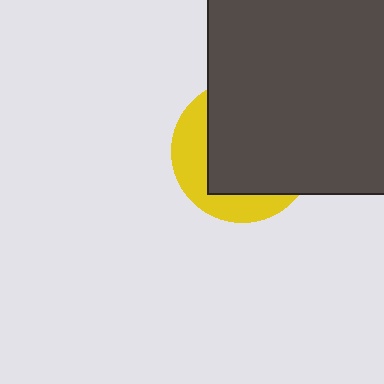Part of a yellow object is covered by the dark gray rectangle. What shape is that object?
It is a circle.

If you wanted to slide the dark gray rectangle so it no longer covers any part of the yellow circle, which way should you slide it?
Slide it toward the upper-right — that is the most direct way to separate the two shapes.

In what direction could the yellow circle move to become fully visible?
The yellow circle could move toward the lower-left. That would shift it out from behind the dark gray rectangle entirely.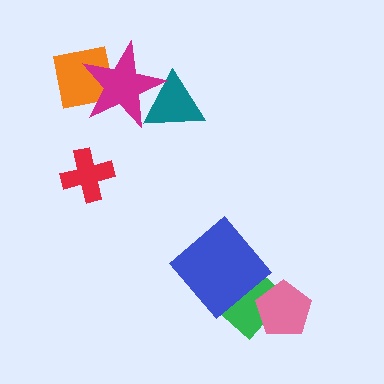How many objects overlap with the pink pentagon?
1 object overlaps with the pink pentagon.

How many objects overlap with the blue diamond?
1 object overlaps with the blue diamond.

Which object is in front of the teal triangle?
The magenta star is in front of the teal triangle.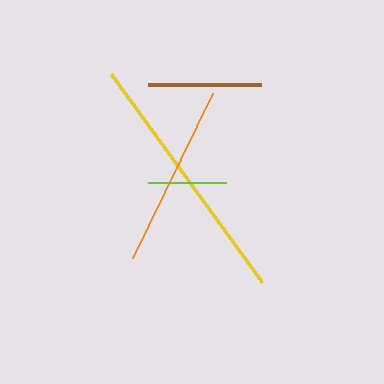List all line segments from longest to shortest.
From longest to shortest: yellow, orange, brown, lime.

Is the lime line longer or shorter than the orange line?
The orange line is longer than the lime line.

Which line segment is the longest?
The yellow line is the longest at approximately 257 pixels.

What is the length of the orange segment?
The orange segment is approximately 184 pixels long.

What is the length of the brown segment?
The brown segment is approximately 112 pixels long.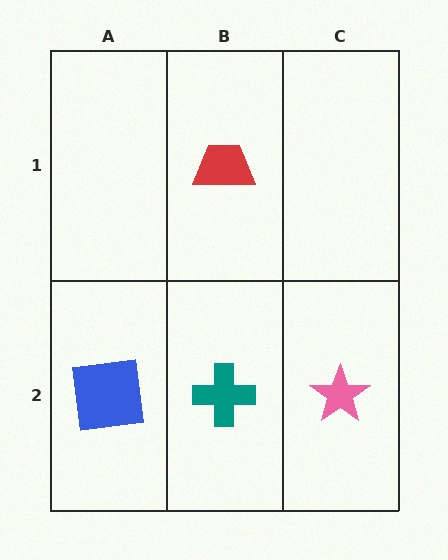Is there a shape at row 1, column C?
No, that cell is empty.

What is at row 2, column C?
A pink star.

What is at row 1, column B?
A red trapezoid.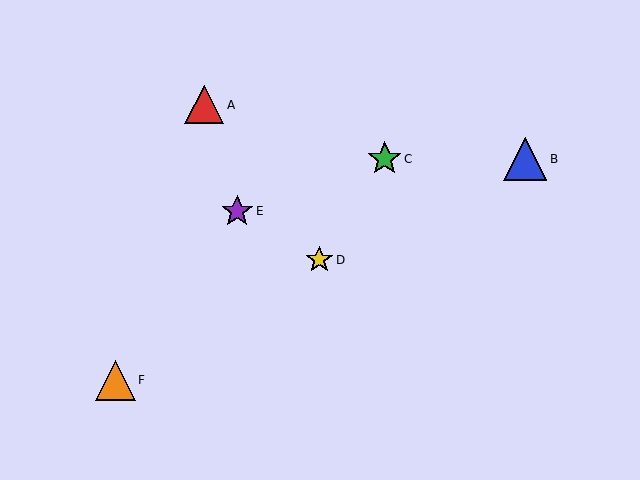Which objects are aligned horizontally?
Objects B, C are aligned horizontally.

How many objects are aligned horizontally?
2 objects (B, C) are aligned horizontally.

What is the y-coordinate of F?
Object F is at y≈380.